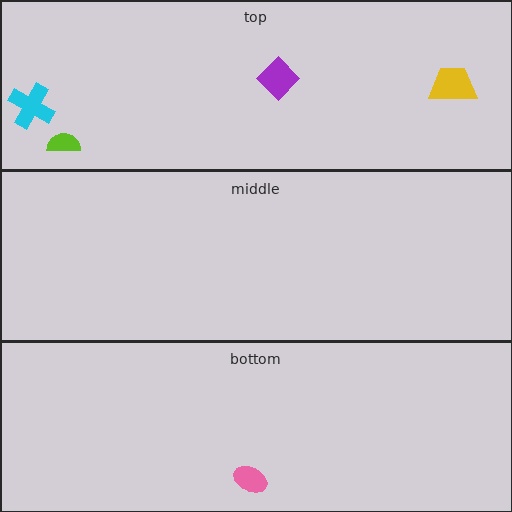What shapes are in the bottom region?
The pink ellipse.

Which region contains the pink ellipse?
The bottom region.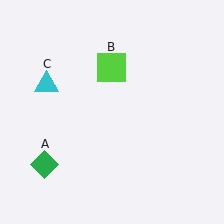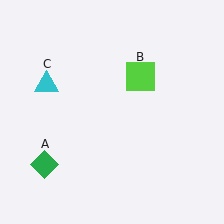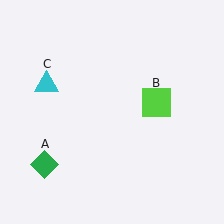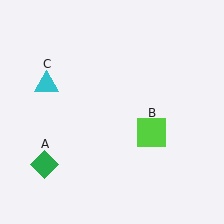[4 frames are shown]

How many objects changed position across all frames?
1 object changed position: lime square (object B).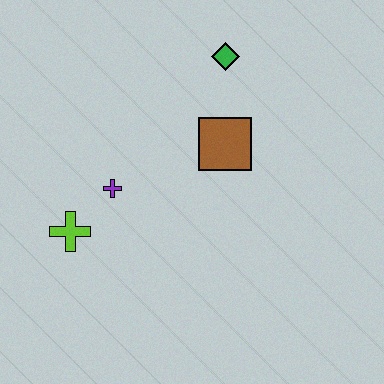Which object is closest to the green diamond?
The brown square is closest to the green diamond.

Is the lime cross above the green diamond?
No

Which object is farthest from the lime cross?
The green diamond is farthest from the lime cross.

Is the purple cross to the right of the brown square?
No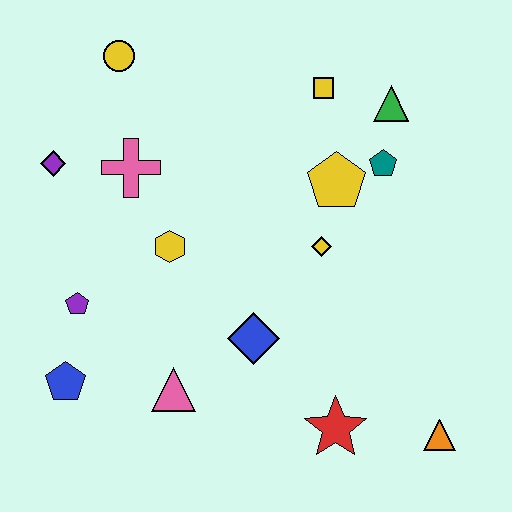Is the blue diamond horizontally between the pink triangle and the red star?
Yes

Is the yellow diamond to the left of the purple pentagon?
No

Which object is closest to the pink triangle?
The blue diamond is closest to the pink triangle.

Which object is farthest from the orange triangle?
The yellow circle is farthest from the orange triangle.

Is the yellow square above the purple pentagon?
Yes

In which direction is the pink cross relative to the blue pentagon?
The pink cross is above the blue pentagon.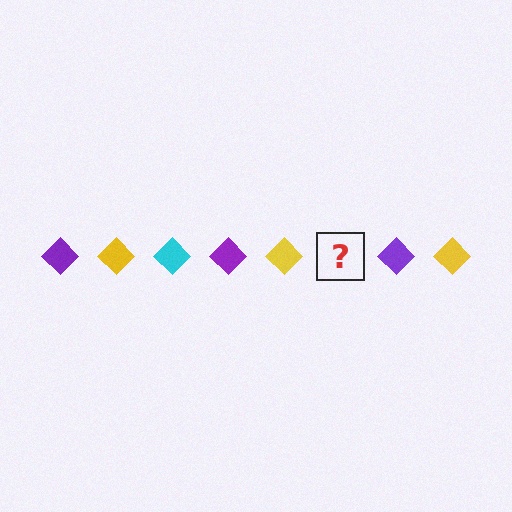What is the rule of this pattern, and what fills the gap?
The rule is that the pattern cycles through purple, yellow, cyan diamonds. The gap should be filled with a cyan diamond.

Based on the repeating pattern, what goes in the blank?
The blank should be a cyan diamond.